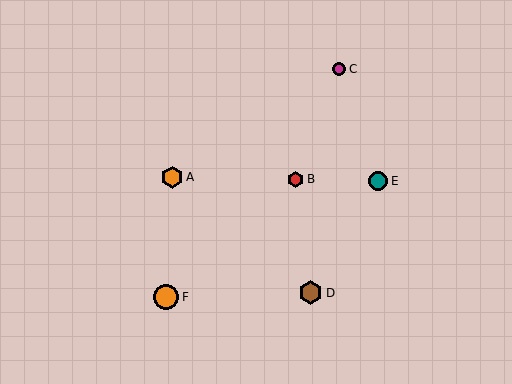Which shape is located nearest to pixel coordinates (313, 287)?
The brown hexagon (labeled D) at (311, 293) is nearest to that location.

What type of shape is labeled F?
Shape F is an orange circle.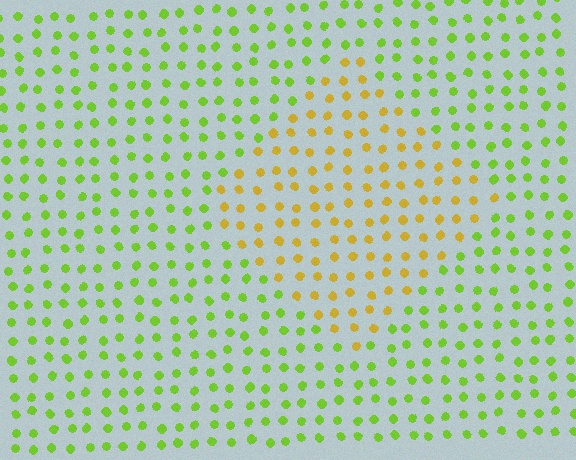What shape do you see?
I see a diamond.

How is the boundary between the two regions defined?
The boundary is defined purely by a slight shift in hue (about 46 degrees). Spacing, size, and orientation are identical on both sides.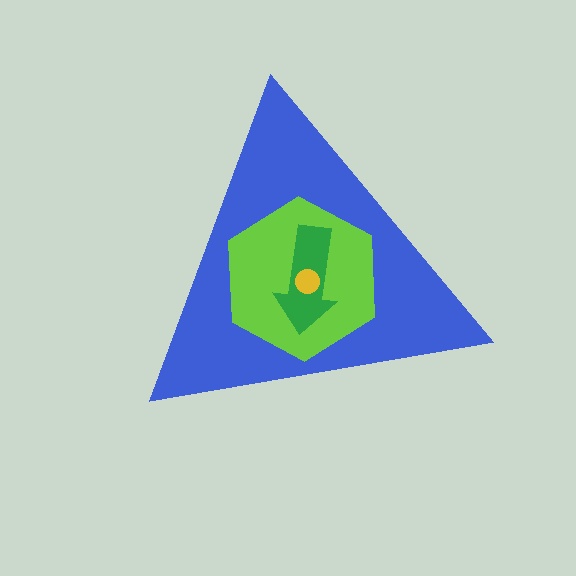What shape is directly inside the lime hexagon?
The green arrow.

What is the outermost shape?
The blue triangle.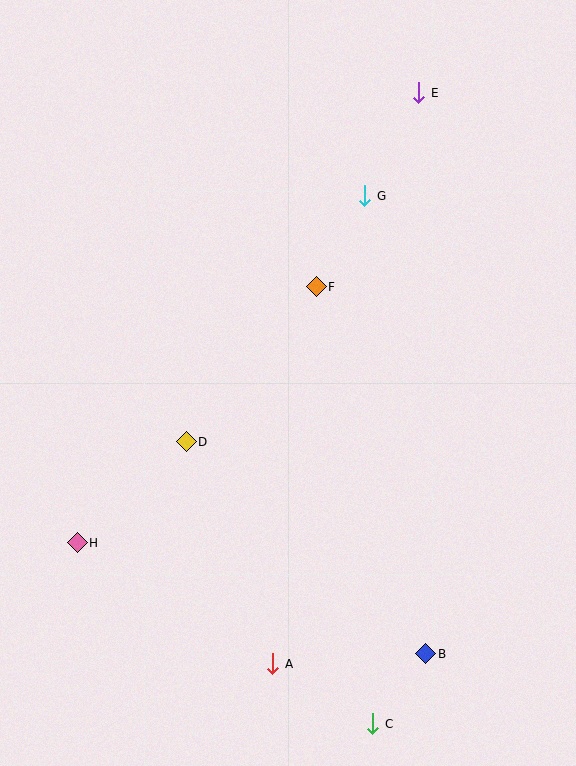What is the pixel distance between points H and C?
The distance between H and C is 346 pixels.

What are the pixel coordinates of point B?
Point B is at (426, 654).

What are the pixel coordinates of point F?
Point F is at (316, 287).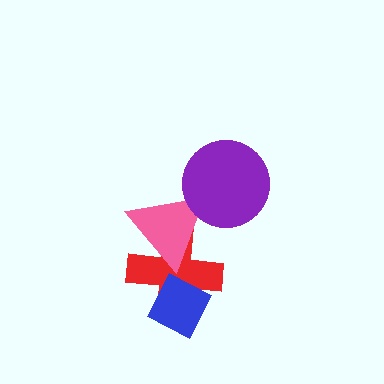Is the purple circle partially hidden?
No, no other shape covers it.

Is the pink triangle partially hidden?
Yes, it is partially covered by another shape.